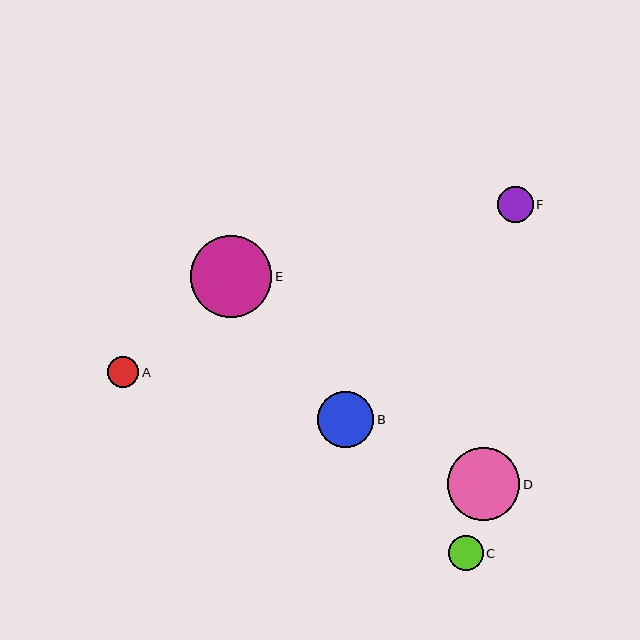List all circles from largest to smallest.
From largest to smallest: E, D, B, F, C, A.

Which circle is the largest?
Circle E is the largest with a size of approximately 82 pixels.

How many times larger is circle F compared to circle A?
Circle F is approximately 1.2 times the size of circle A.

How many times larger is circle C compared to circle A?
Circle C is approximately 1.1 times the size of circle A.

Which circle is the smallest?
Circle A is the smallest with a size of approximately 31 pixels.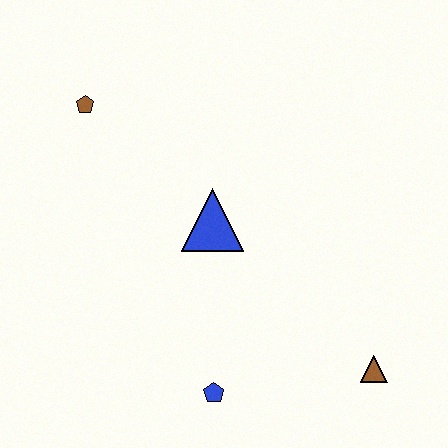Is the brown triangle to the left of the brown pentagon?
No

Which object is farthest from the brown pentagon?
The brown triangle is farthest from the brown pentagon.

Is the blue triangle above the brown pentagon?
No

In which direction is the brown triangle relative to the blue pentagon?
The brown triangle is to the right of the blue pentagon.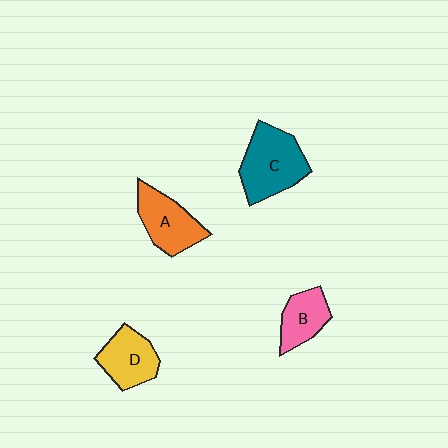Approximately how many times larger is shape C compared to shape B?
Approximately 1.6 times.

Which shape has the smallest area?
Shape B (pink).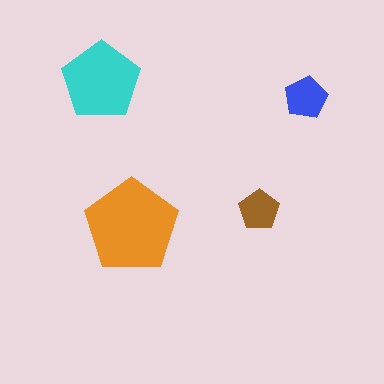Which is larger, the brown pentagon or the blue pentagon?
The blue one.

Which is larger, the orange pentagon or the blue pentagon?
The orange one.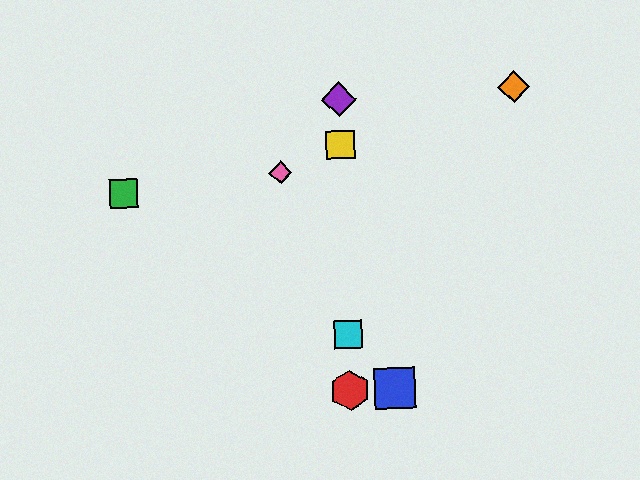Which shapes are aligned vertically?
The red hexagon, the yellow square, the purple diamond, the cyan square are aligned vertically.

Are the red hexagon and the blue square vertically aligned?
No, the red hexagon is at x≈350 and the blue square is at x≈395.